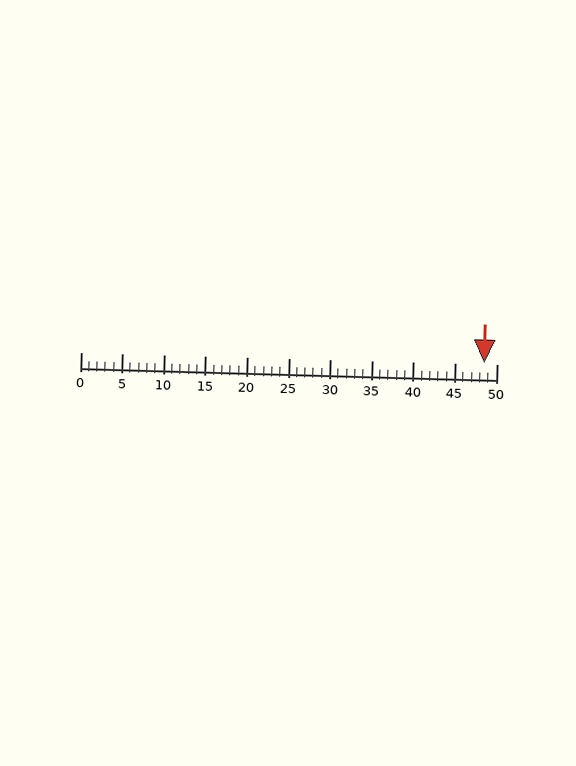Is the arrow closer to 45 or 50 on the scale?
The arrow is closer to 50.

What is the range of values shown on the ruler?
The ruler shows values from 0 to 50.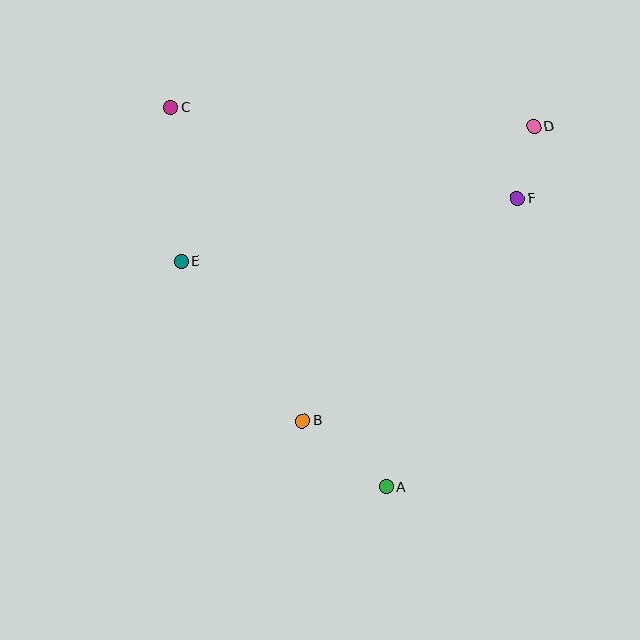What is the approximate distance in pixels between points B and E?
The distance between B and E is approximately 200 pixels.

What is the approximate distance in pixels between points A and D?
The distance between A and D is approximately 390 pixels.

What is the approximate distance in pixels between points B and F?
The distance between B and F is approximately 309 pixels.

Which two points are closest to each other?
Points D and F are closest to each other.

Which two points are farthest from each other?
Points A and C are farthest from each other.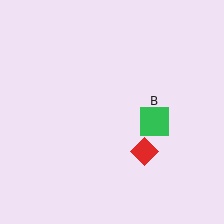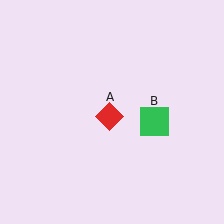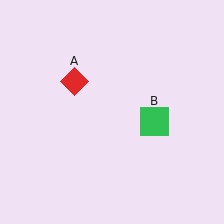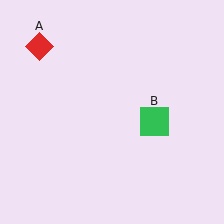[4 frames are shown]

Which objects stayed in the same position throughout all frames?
Green square (object B) remained stationary.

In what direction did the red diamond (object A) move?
The red diamond (object A) moved up and to the left.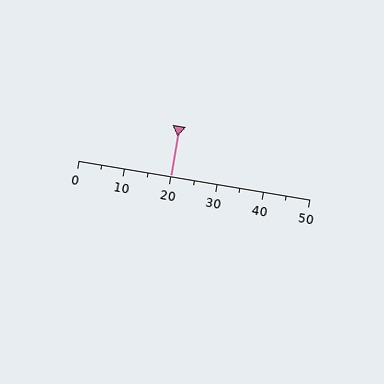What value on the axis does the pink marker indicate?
The marker indicates approximately 20.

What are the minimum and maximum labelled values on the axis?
The axis runs from 0 to 50.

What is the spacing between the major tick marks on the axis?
The major ticks are spaced 10 apart.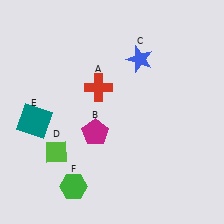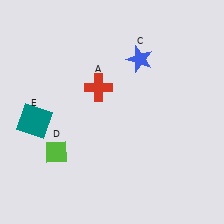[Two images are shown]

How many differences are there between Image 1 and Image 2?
There are 2 differences between the two images.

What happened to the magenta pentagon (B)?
The magenta pentagon (B) was removed in Image 2. It was in the bottom-left area of Image 1.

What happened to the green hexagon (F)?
The green hexagon (F) was removed in Image 2. It was in the bottom-left area of Image 1.